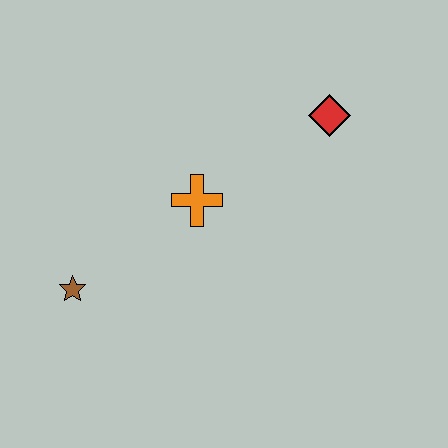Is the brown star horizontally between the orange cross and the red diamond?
No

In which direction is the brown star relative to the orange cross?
The brown star is to the left of the orange cross.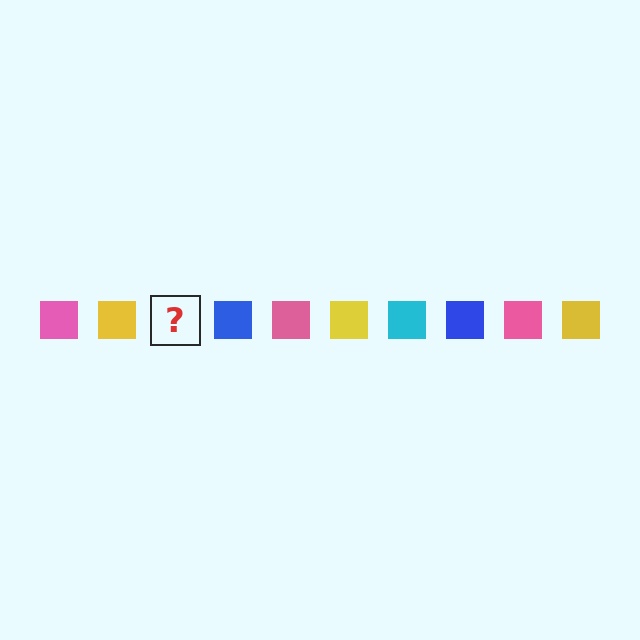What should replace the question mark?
The question mark should be replaced with a cyan square.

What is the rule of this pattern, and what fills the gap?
The rule is that the pattern cycles through pink, yellow, cyan, blue squares. The gap should be filled with a cyan square.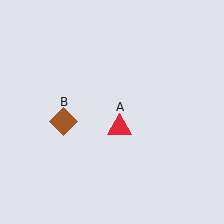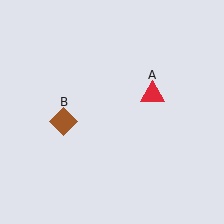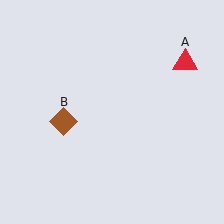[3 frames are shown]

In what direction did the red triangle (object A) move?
The red triangle (object A) moved up and to the right.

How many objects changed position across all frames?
1 object changed position: red triangle (object A).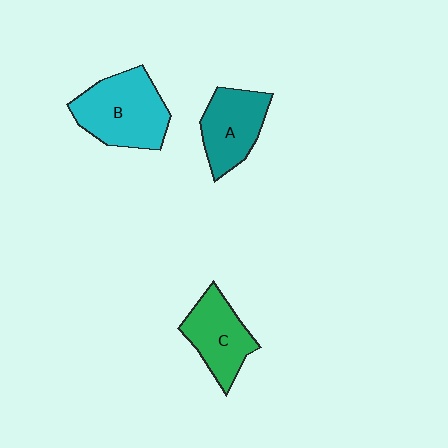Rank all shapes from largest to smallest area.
From largest to smallest: B (cyan), A (teal), C (green).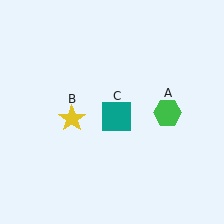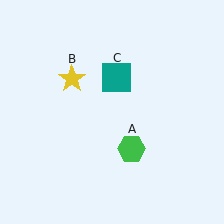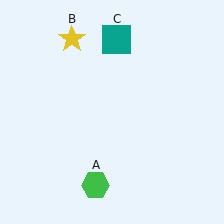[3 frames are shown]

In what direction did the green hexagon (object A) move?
The green hexagon (object A) moved down and to the left.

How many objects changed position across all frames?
3 objects changed position: green hexagon (object A), yellow star (object B), teal square (object C).